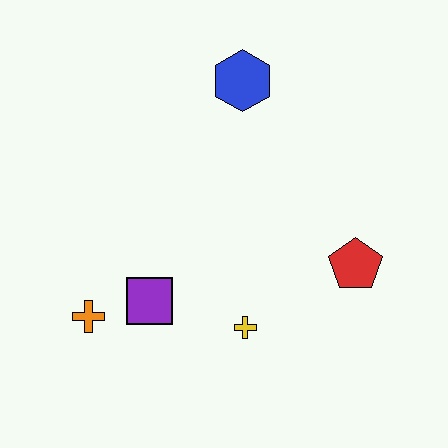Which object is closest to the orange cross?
The purple square is closest to the orange cross.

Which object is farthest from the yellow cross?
The blue hexagon is farthest from the yellow cross.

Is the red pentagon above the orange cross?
Yes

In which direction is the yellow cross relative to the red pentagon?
The yellow cross is to the left of the red pentagon.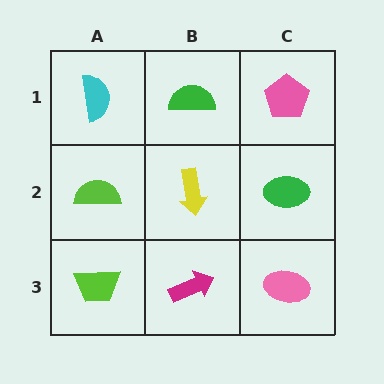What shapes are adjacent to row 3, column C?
A green ellipse (row 2, column C), a magenta arrow (row 3, column B).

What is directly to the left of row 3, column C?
A magenta arrow.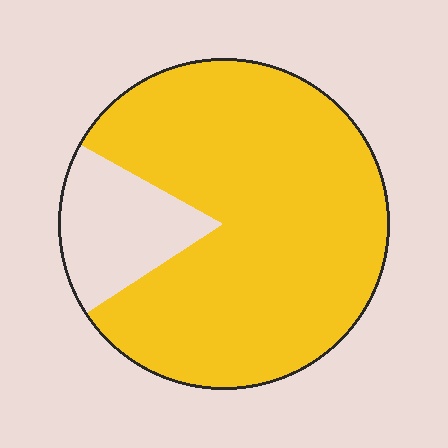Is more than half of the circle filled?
Yes.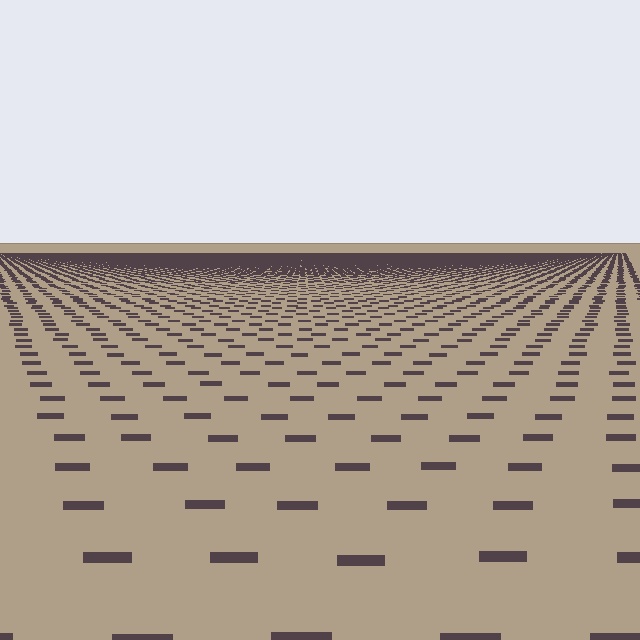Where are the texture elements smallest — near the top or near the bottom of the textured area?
Near the top.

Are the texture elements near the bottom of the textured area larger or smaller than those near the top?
Larger. Near the bottom, elements are closer to the viewer and appear at a bigger on-screen size.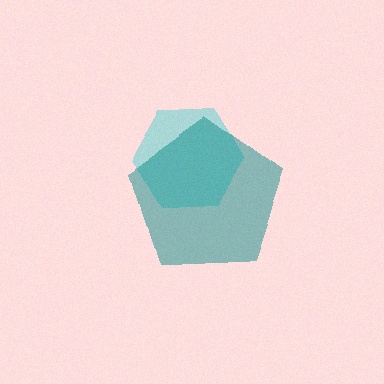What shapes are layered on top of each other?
The layered shapes are: a cyan hexagon, a teal pentagon.